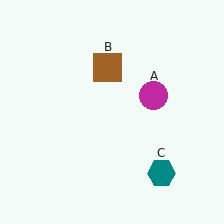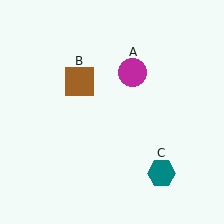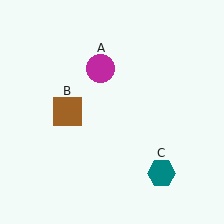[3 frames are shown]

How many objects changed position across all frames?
2 objects changed position: magenta circle (object A), brown square (object B).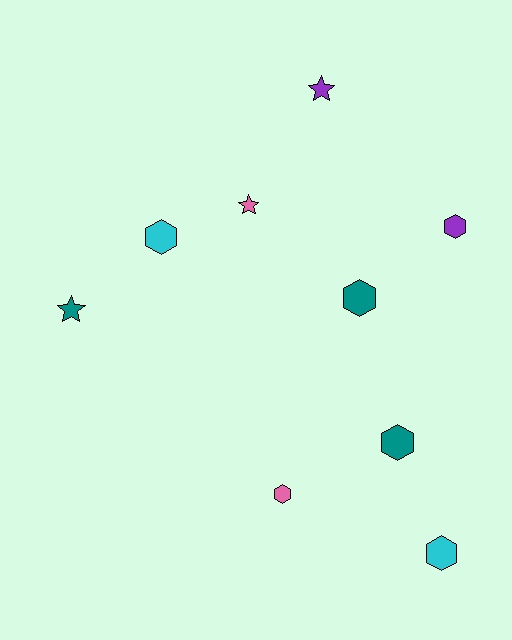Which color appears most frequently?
Teal, with 3 objects.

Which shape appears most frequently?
Hexagon, with 6 objects.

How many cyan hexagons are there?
There are 2 cyan hexagons.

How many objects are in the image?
There are 9 objects.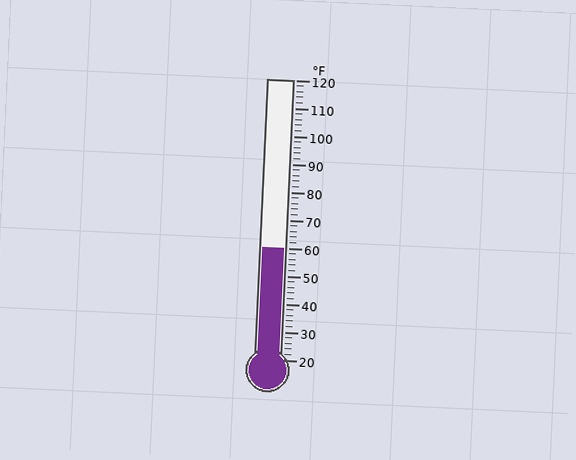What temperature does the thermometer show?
The thermometer shows approximately 60°F.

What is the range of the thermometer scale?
The thermometer scale ranges from 20°F to 120°F.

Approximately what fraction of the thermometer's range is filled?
The thermometer is filled to approximately 40% of its range.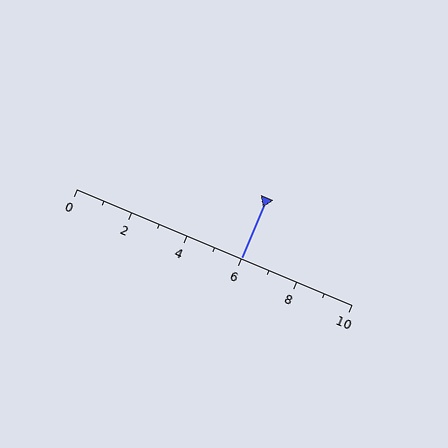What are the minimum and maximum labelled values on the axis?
The axis runs from 0 to 10.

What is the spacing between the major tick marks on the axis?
The major ticks are spaced 2 apart.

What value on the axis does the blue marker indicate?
The marker indicates approximately 6.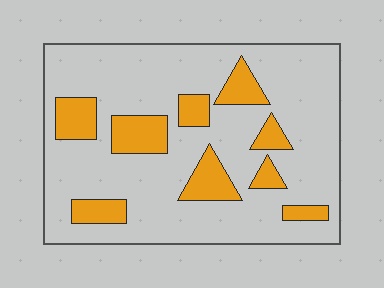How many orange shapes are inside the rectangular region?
9.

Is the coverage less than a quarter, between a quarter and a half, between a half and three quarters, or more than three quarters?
Less than a quarter.